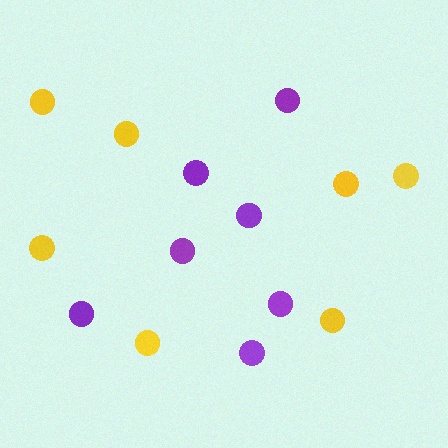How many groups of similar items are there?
There are 2 groups: one group of yellow circles (7) and one group of purple circles (7).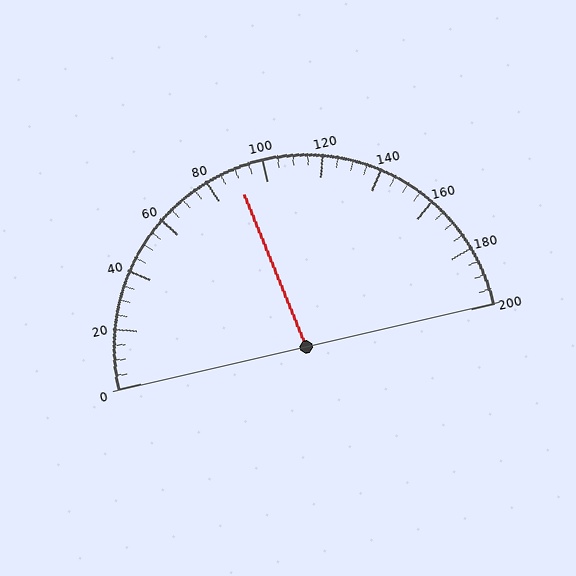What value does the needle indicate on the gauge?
The needle indicates approximately 90.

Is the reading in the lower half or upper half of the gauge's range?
The reading is in the lower half of the range (0 to 200).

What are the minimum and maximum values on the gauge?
The gauge ranges from 0 to 200.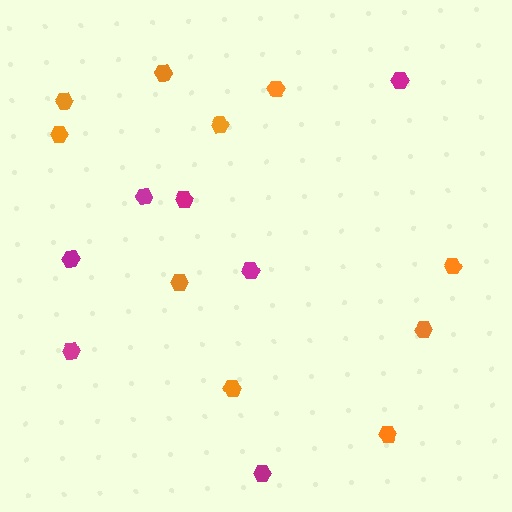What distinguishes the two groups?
There are 2 groups: one group of orange hexagons (10) and one group of magenta hexagons (7).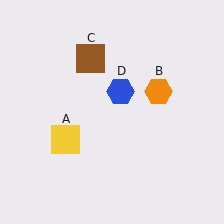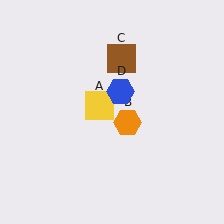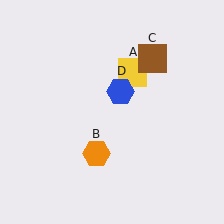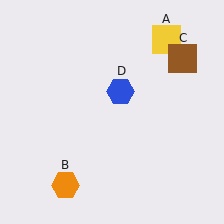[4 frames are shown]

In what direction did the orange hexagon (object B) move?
The orange hexagon (object B) moved down and to the left.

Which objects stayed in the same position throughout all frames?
Blue hexagon (object D) remained stationary.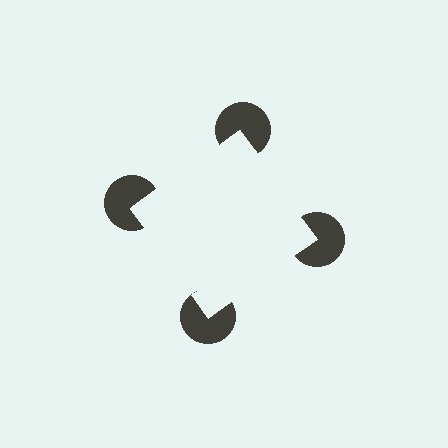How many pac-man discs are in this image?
There are 4 — one at each vertex of the illusory square.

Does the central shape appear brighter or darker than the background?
It typically appears slightly brighter than the background, even though no actual brightness change is drawn.